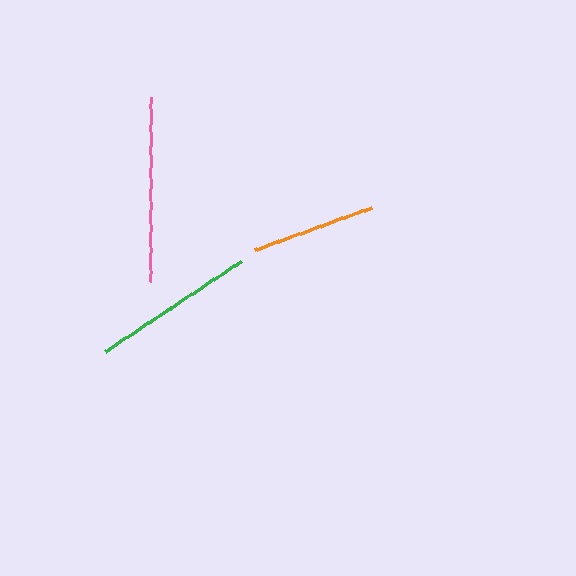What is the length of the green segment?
The green segment is approximately 163 pixels long.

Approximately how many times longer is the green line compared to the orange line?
The green line is approximately 1.3 times the length of the orange line.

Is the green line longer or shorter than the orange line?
The green line is longer than the orange line.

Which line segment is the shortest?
The orange line is the shortest at approximately 125 pixels.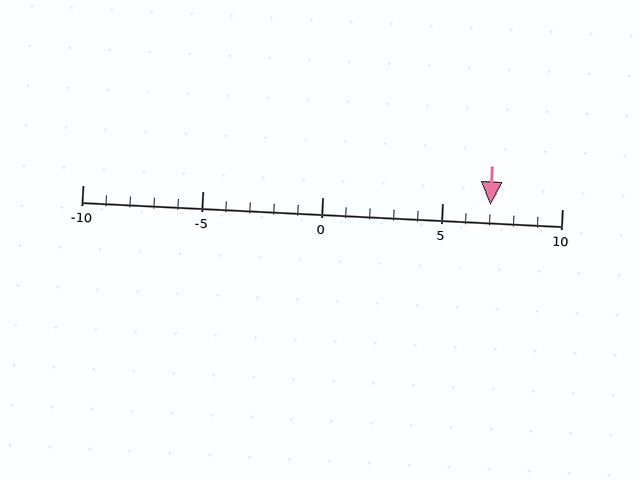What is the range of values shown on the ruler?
The ruler shows values from -10 to 10.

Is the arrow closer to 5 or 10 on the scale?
The arrow is closer to 5.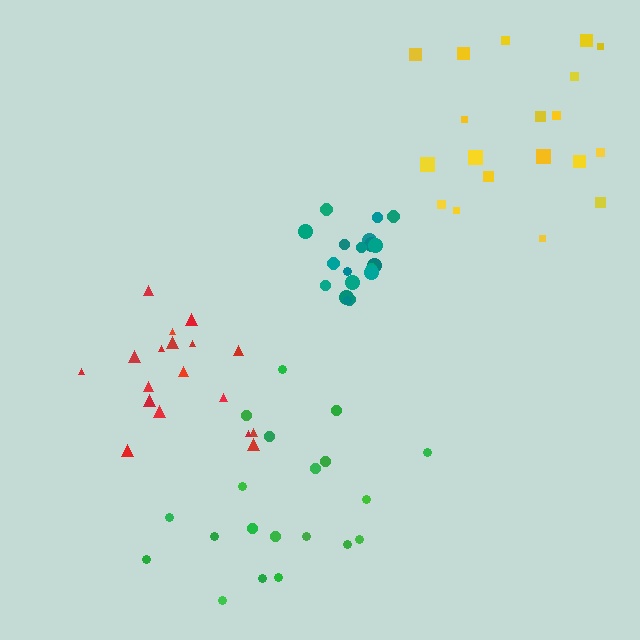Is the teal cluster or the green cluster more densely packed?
Teal.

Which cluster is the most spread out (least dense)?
Yellow.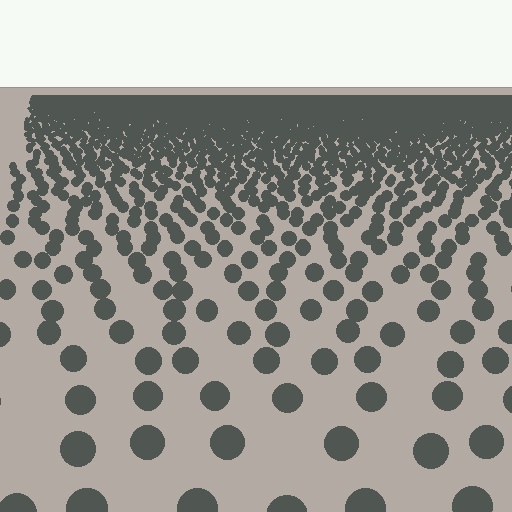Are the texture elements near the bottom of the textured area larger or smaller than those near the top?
Larger. Near the bottom, elements are closer to the viewer and appear at a bigger on-screen size.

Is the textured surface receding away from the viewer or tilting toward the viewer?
The surface is receding away from the viewer. Texture elements get smaller and denser toward the top.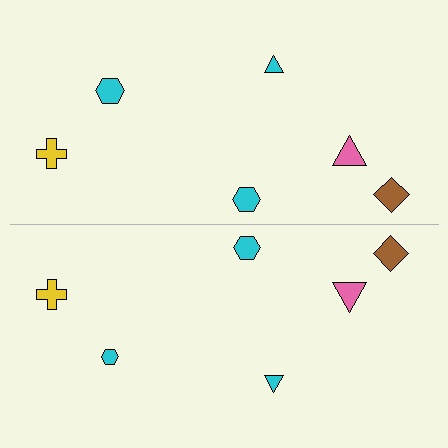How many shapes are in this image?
There are 12 shapes in this image.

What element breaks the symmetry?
The cyan hexagon on the bottom side has a different size than its mirror counterpart.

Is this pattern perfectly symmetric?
No, the pattern is not perfectly symmetric. The cyan hexagon on the bottom side has a different size than its mirror counterpart.